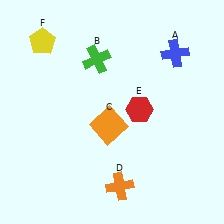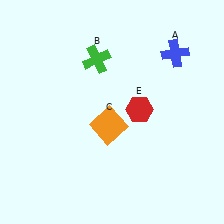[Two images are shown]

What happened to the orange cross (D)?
The orange cross (D) was removed in Image 2. It was in the bottom-right area of Image 1.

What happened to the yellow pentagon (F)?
The yellow pentagon (F) was removed in Image 2. It was in the top-left area of Image 1.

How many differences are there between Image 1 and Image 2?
There are 2 differences between the two images.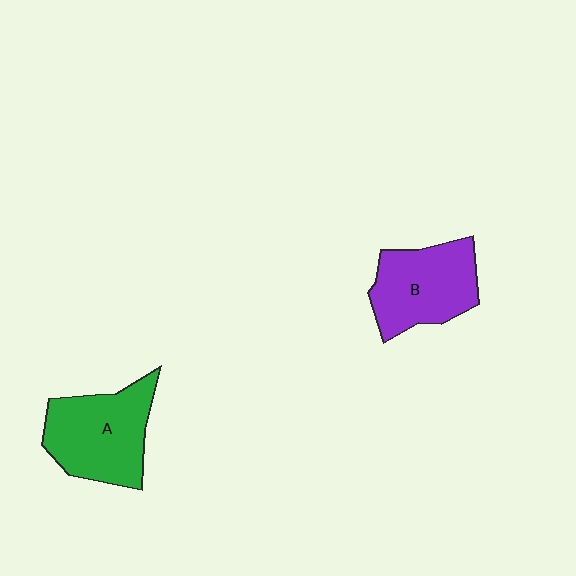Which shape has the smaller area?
Shape B (purple).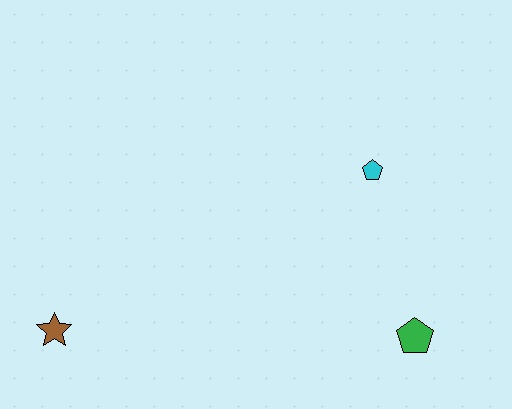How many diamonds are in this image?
There are no diamonds.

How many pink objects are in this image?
There are no pink objects.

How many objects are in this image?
There are 3 objects.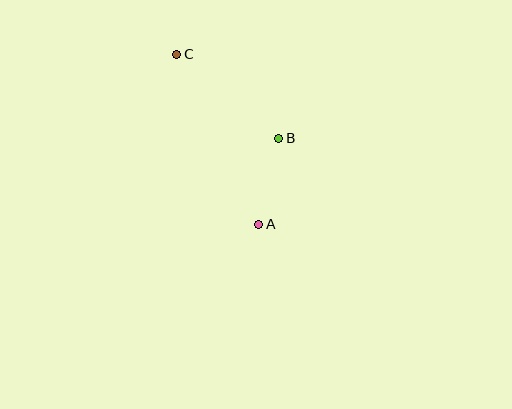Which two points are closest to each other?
Points A and B are closest to each other.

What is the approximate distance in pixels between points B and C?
The distance between B and C is approximately 132 pixels.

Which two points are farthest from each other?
Points A and C are farthest from each other.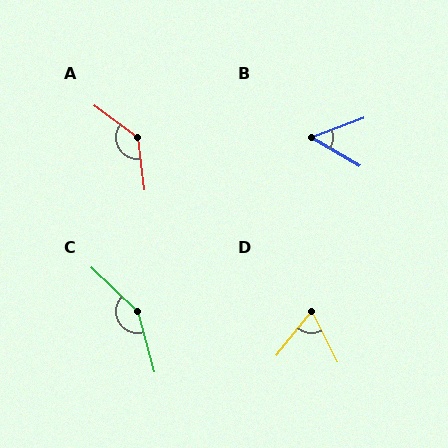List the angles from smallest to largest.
B (51°), D (66°), A (133°), C (148°).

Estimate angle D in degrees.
Approximately 66 degrees.